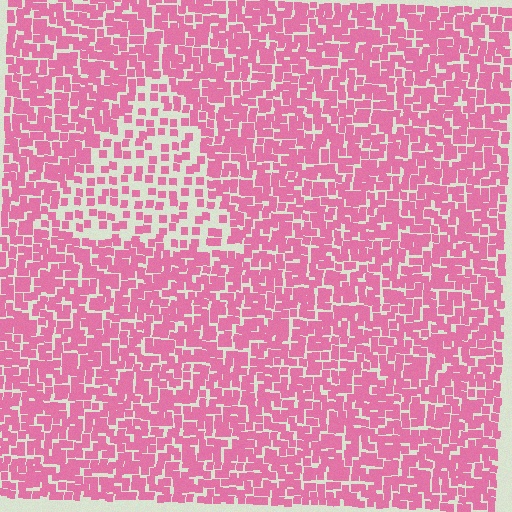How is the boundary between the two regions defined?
The boundary is defined by a change in element density (approximately 2.1x ratio). All elements are the same color, size, and shape.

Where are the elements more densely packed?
The elements are more densely packed outside the triangle boundary.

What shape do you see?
I see a triangle.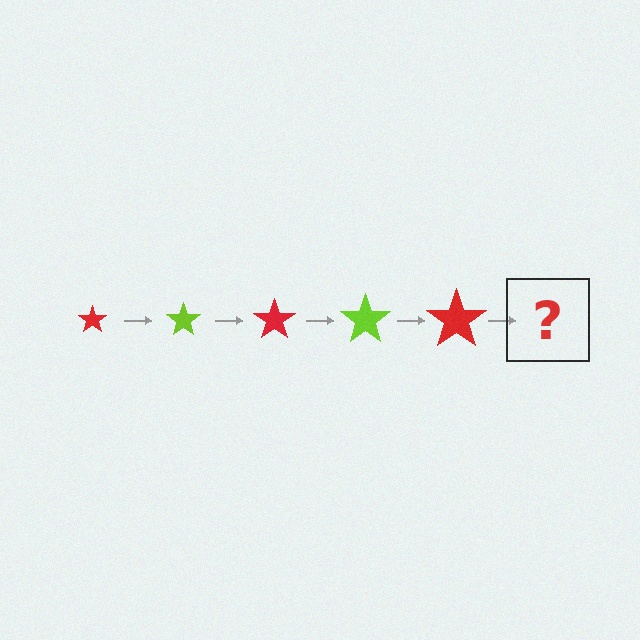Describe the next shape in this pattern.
It should be a lime star, larger than the previous one.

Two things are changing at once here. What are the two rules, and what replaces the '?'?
The two rules are that the star grows larger each step and the color cycles through red and lime. The '?' should be a lime star, larger than the previous one.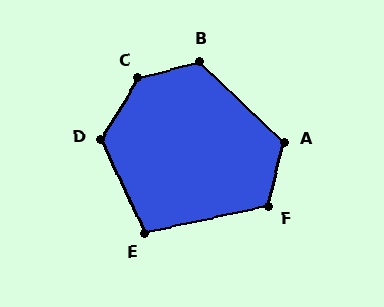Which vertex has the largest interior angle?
C, at approximately 137 degrees.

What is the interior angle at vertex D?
Approximately 123 degrees (obtuse).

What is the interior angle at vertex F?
Approximately 116 degrees (obtuse).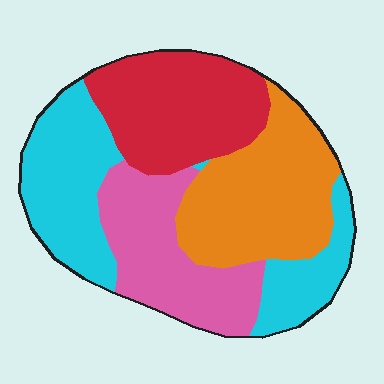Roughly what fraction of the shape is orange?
Orange takes up about one quarter (1/4) of the shape.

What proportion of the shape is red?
Red covers 24% of the shape.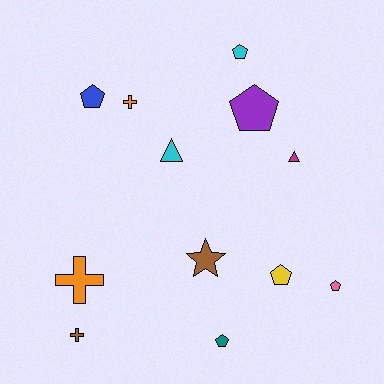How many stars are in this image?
There is 1 star.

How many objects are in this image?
There are 12 objects.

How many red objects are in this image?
There are no red objects.